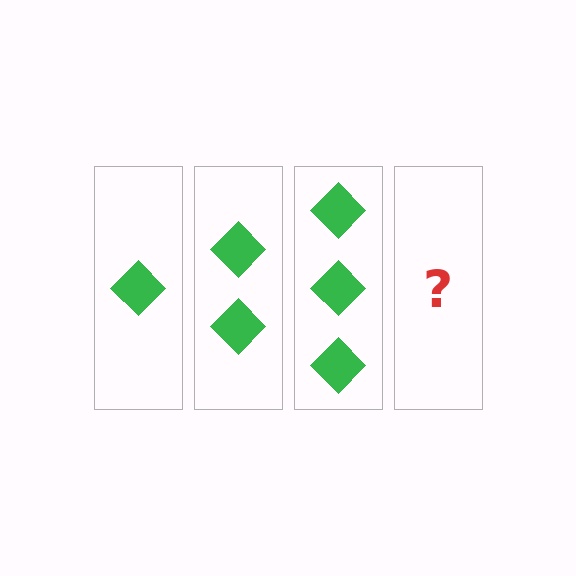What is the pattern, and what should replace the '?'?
The pattern is that each step adds one more diamond. The '?' should be 4 diamonds.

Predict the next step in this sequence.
The next step is 4 diamonds.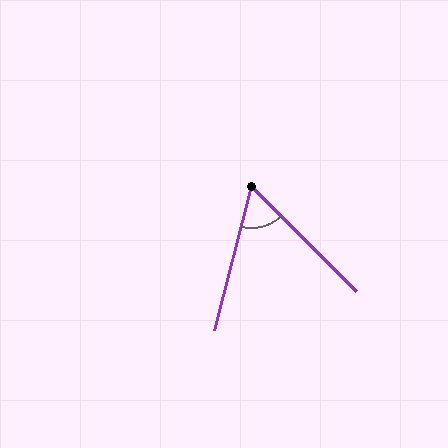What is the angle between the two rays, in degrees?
Approximately 60 degrees.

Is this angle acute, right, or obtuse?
It is acute.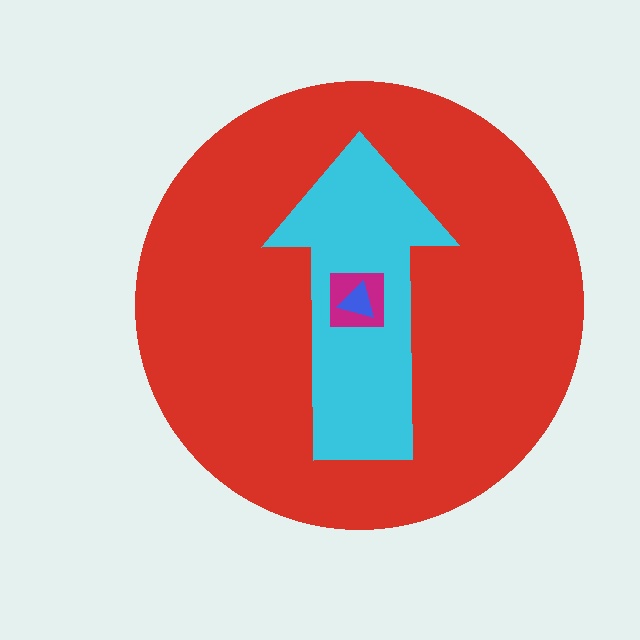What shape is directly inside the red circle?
The cyan arrow.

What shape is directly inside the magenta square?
The blue triangle.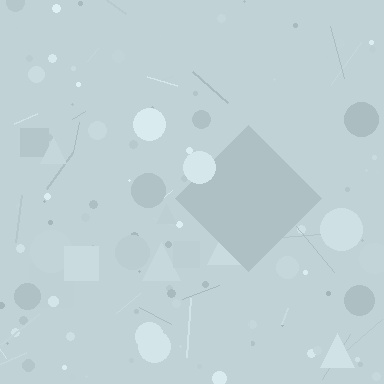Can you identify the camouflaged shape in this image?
The camouflaged shape is a diamond.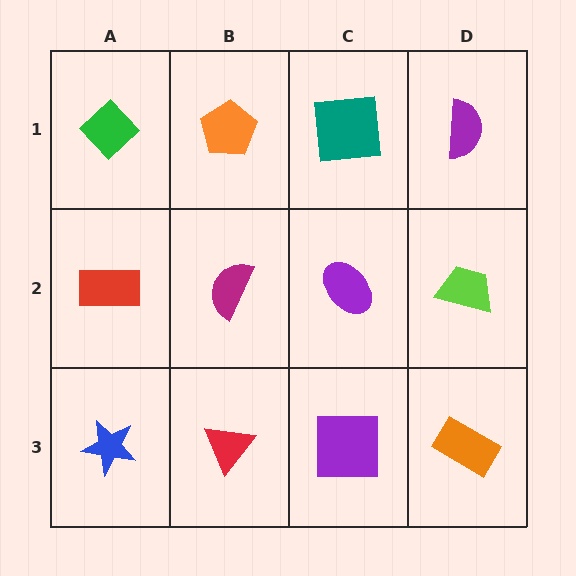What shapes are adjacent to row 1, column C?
A purple ellipse (row 2, column C), an orange pentagon (row 1, column B), a purple semicircle (row 1, column D).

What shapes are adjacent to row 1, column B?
A magenta semicircle (row 2, column B), a green diamond (row 1, column A), a teal square (row 1, column C).